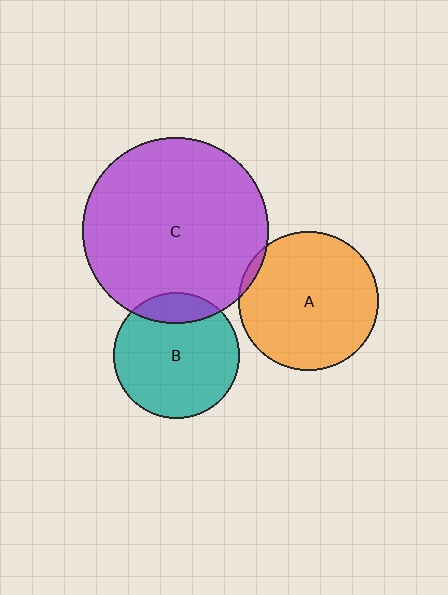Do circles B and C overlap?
Yes.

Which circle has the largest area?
Circle C (purple).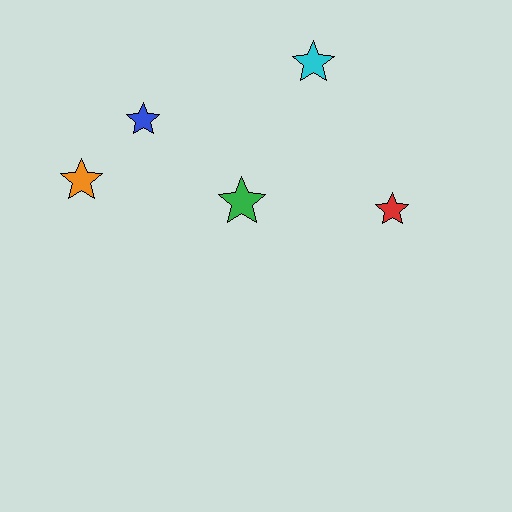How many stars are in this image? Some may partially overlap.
There are 5 stars.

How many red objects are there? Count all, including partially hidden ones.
There is 1 red object.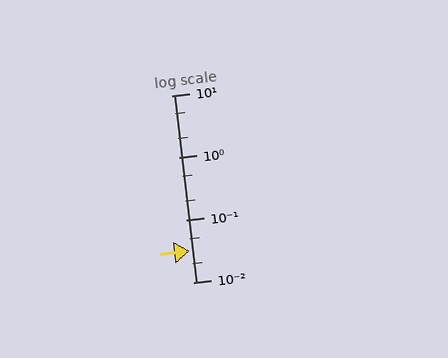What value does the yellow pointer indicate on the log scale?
The pointer indicates approximately 0.032.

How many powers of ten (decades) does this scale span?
The scale spans 3 decades, from 0.01 to 10.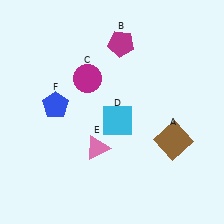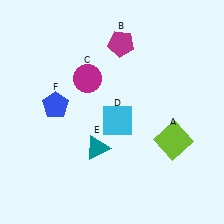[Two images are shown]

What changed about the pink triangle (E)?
In Image 1, E is pink. In Image 2, it changed to teal.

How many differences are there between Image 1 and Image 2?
There are 2 differences between the two images.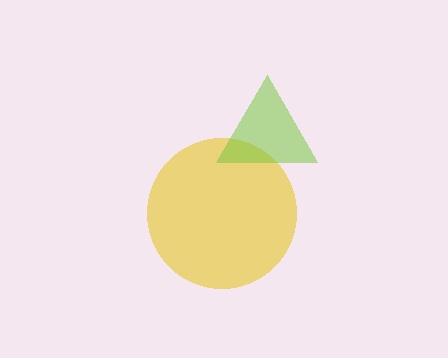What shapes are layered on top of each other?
The layered shapes are: a yellow circle, a lime triangle.